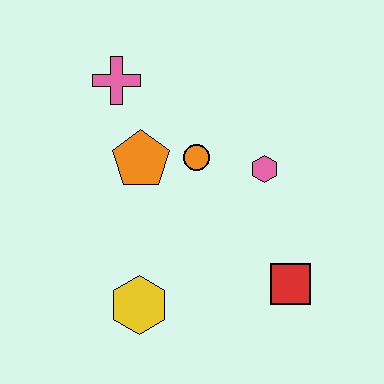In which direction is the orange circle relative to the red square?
The orange circle is above the red square.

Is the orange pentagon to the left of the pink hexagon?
Yes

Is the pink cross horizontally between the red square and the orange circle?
No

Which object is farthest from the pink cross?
The red square is farthest from the pink cross.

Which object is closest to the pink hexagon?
The orange circle is closest to the pink hexagon.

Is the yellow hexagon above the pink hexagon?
No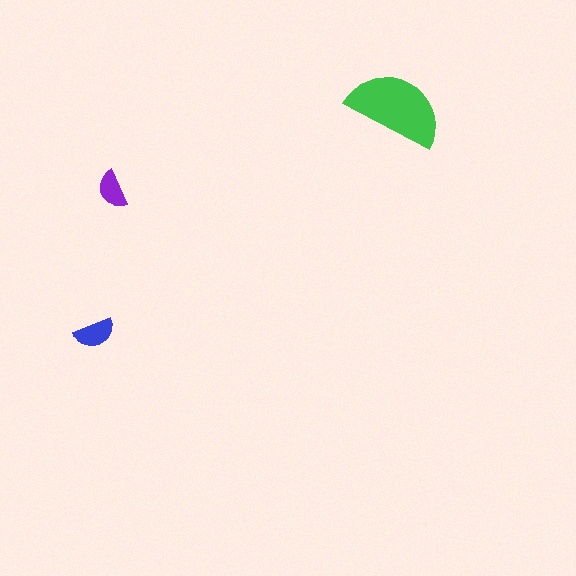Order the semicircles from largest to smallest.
the green one, the blue one, the purple one.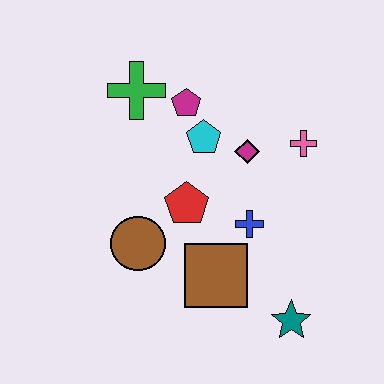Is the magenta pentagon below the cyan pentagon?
No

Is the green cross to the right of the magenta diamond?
No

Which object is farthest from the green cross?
The teal star is farthest from the green cross.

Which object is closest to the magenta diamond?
The cyan pentagon is closest to the magenta diamond.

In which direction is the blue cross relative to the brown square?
The blue cross is above the brown square.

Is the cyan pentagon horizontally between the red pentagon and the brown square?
Yes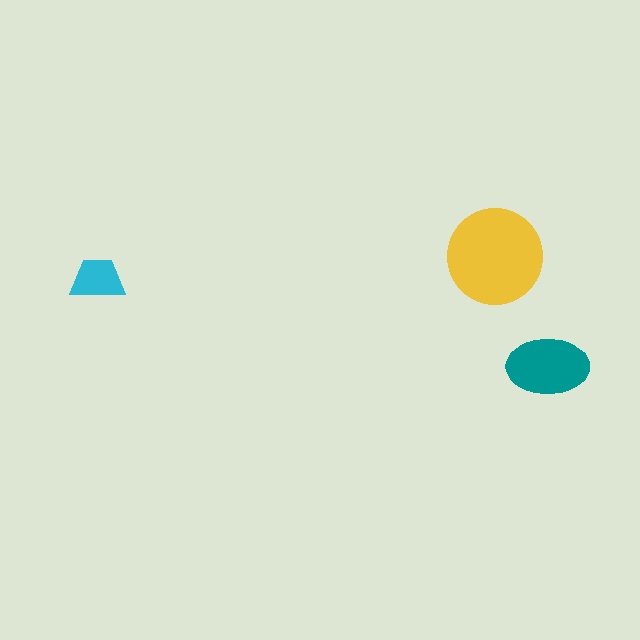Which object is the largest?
The yellow circle.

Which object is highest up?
The yellow circle is topmost.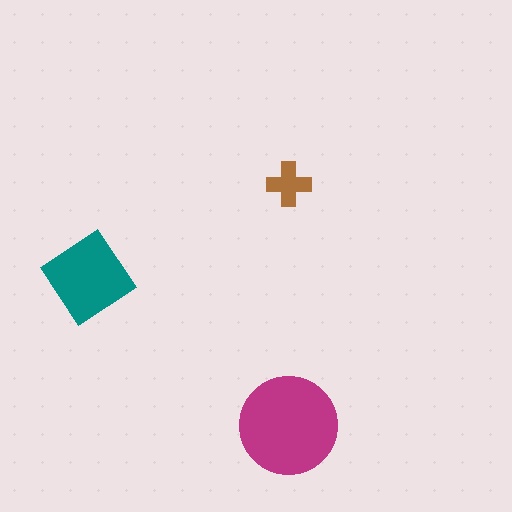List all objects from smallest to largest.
The brown cross, the teal diamond, the magenta circle.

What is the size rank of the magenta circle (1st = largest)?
1st.